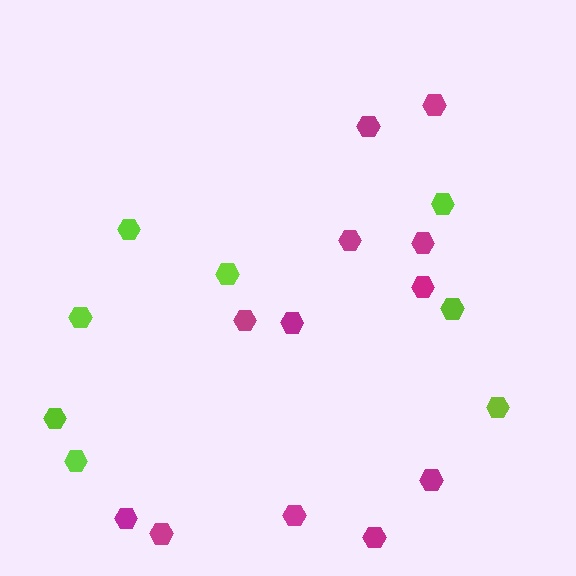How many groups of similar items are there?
There are 2 groups: one group of lime hexagons (8) and one group of magenta hexagons (12).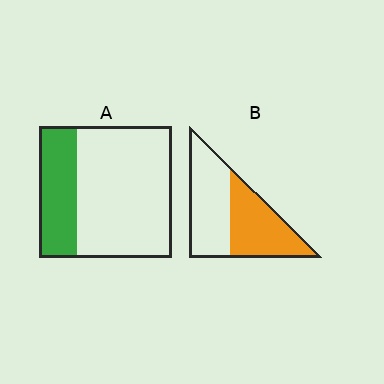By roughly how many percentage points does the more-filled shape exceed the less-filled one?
By roughly 20 percentage points (B over A).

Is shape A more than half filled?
No.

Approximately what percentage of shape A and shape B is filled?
A is approximately 30% and B is approximately 50%.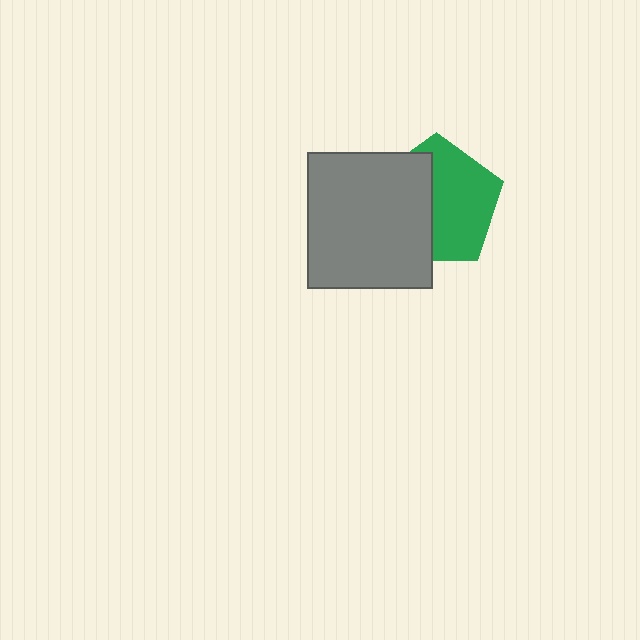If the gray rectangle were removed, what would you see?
You would see the complete green pentagon.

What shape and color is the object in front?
The object in front is a gray rectangle.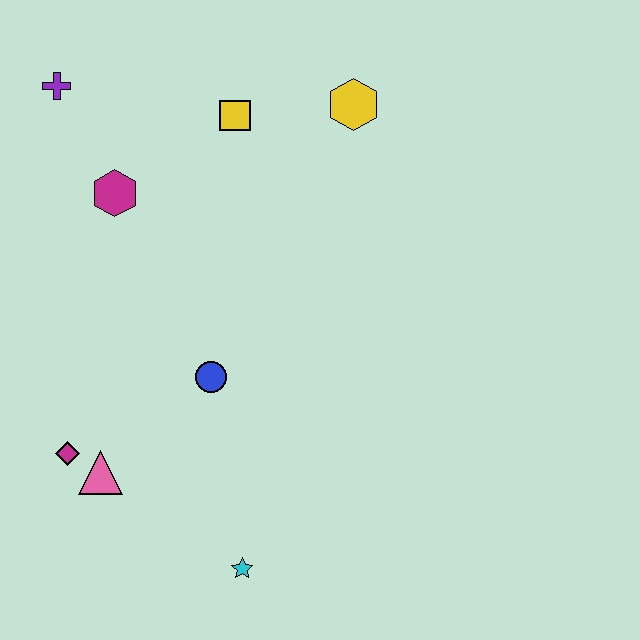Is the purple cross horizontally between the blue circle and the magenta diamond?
No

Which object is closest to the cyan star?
The pink triangle is closest to the cyan star.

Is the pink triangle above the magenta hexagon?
No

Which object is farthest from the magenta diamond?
The yellow hexagon is farthest from the magenta diamond.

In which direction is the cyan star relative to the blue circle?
The cyan star is below the blue circle.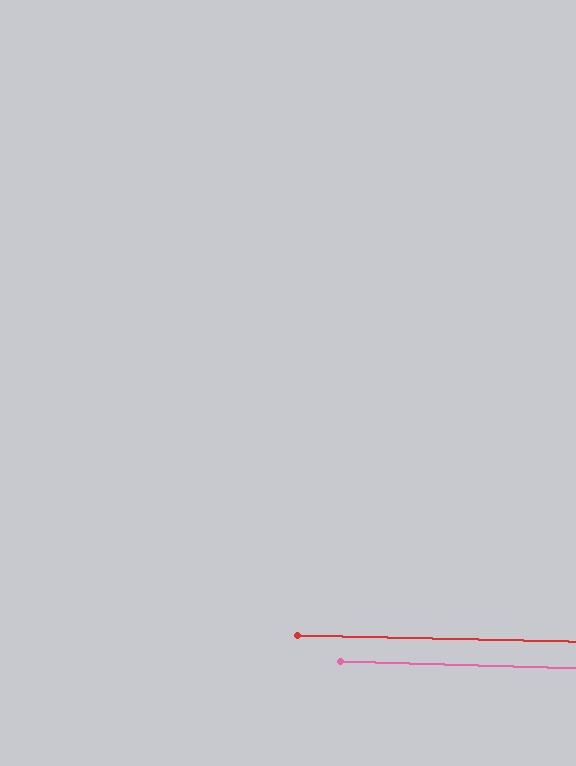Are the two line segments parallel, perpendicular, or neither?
Parallel — their directions differ by only 0.5°.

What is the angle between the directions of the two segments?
Approximately 1 degree.